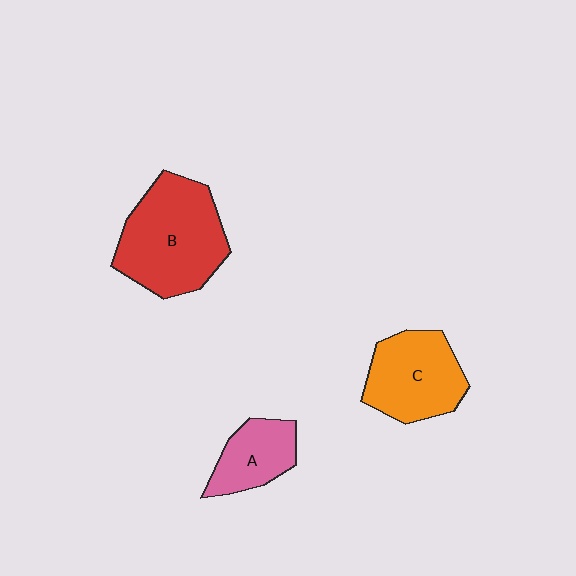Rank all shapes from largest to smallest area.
From largest to smallest: B (red), C (orange), A (pink).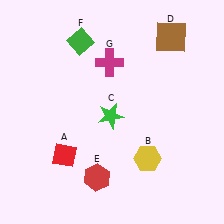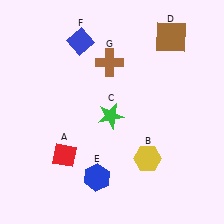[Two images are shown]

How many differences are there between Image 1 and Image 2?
There are 3 differences between the two images.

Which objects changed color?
E changed from red to blue. F changed from green to blue. G changed from magenta to brown.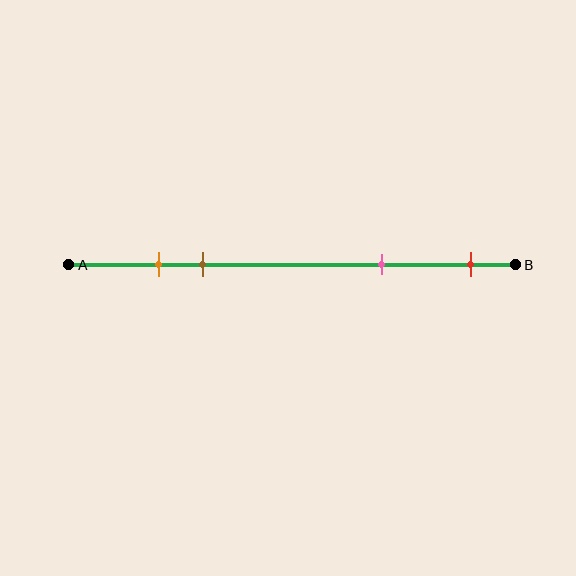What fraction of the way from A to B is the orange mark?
The orange mark is approximately 20% (0.2) of the way from A to B.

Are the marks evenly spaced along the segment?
No, the marks are not evenly spaced.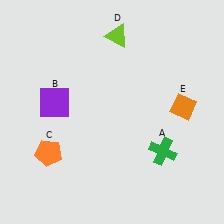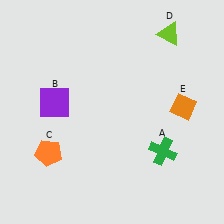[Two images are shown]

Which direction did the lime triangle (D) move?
The lime triangle (D) moved right.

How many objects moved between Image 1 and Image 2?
1 object moved between the two images.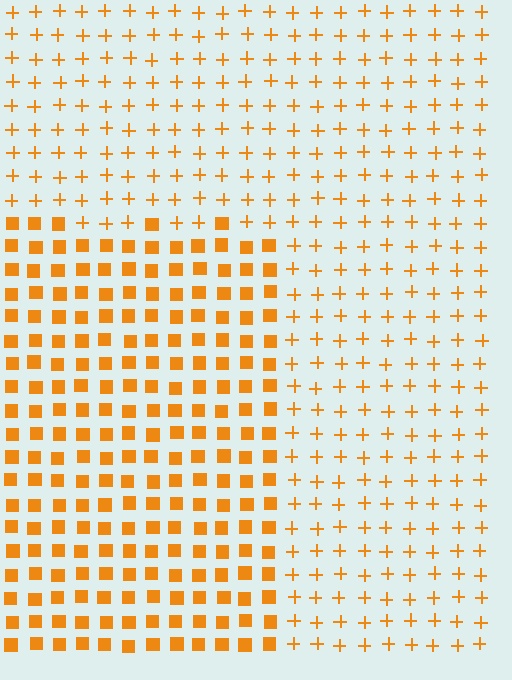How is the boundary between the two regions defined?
The boundary is defined by a change in element shape: squares inside vs. plus signs outside. All elements share the same color and spacing.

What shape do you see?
I see a rectangle.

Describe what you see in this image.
The image is filled with small orange elements arranged in a uniform grid. A rectangle-shaped region contains squares, while the surrounding area contains plus signs. The boundary is defined purely by the change in element shape.